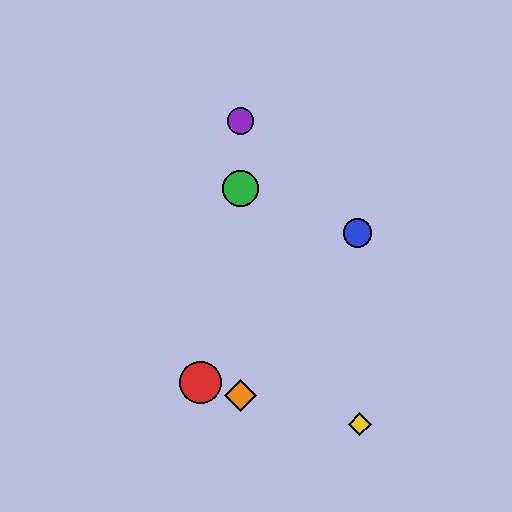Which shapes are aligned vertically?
The green circle, the purple circle, the orange diamond are aligned vertically.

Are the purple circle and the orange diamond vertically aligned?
Yes, both are at x≈240.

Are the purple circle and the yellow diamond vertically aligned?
No, the purple circle is at x≈240 and the yellow diamond is at x≈360.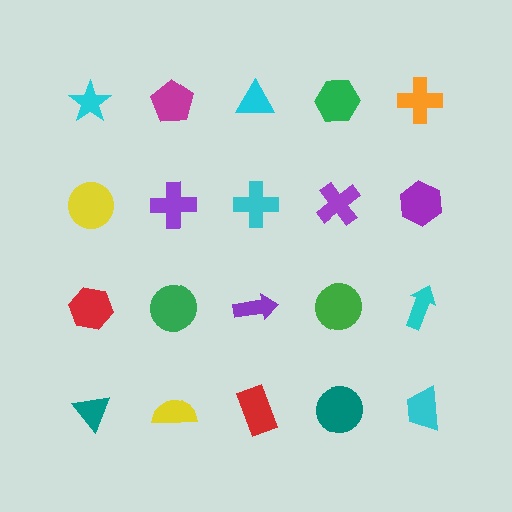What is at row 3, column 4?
A green circle.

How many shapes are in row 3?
5 shapes.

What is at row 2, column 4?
A purple cross.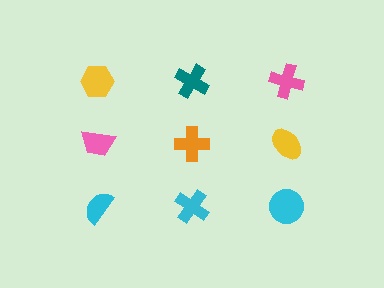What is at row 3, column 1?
A cyan semicircle.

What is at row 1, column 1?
A yellow hexagon.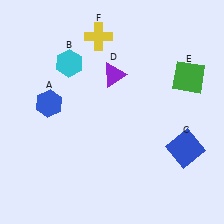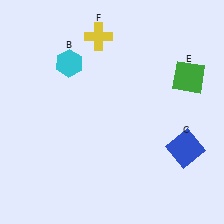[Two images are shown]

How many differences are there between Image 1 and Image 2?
There are 2 differences between the two images.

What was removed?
The purple triangle (D), the blue hexagon (A) were removed in Image 2.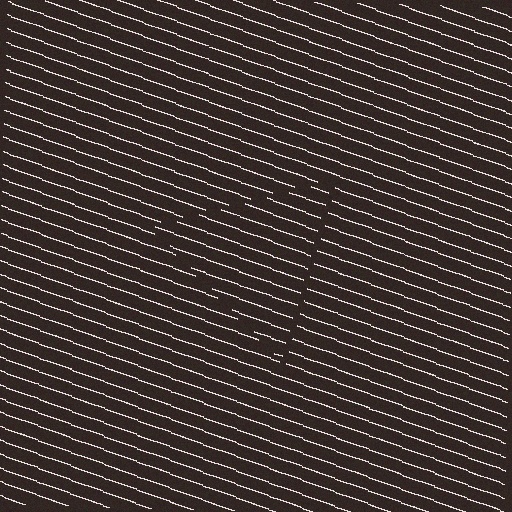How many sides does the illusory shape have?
3 sides — the line-ends trace a triangle.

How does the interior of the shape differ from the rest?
The interior of the shape contains the same grating, shifted by half a period — the contour is defined by the phase discontinuity where line-ends from the inner and outer gratings abut.